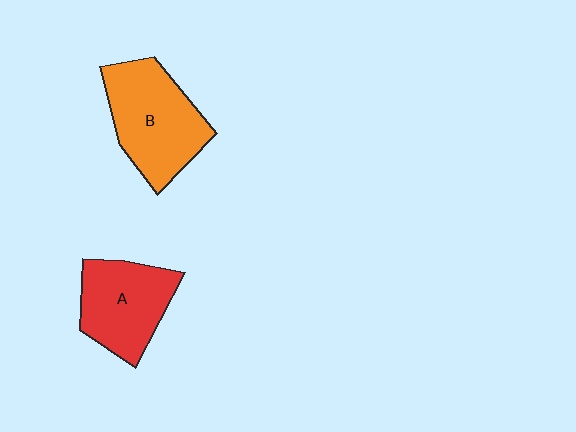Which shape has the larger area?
Shape B (orange).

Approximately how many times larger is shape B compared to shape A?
Approximately 1.2 times.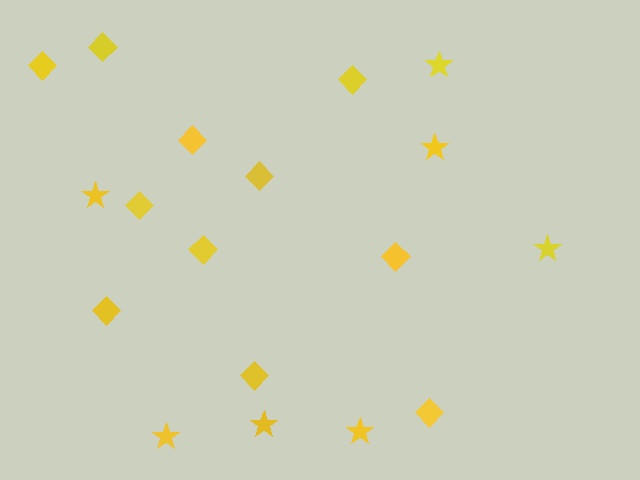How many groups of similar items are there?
There are 2 groups: one group of diamonds (11) and one group of stars (7).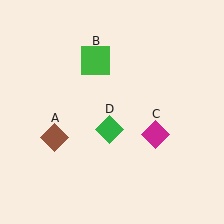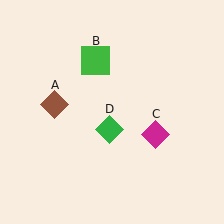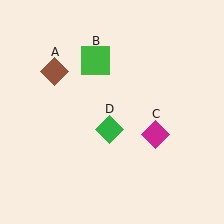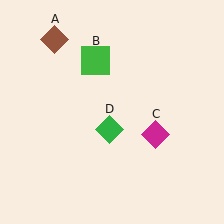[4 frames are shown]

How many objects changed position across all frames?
1 object changed position: brown diamond (object A).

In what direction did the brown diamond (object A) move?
The brown diamond (object A) moved up.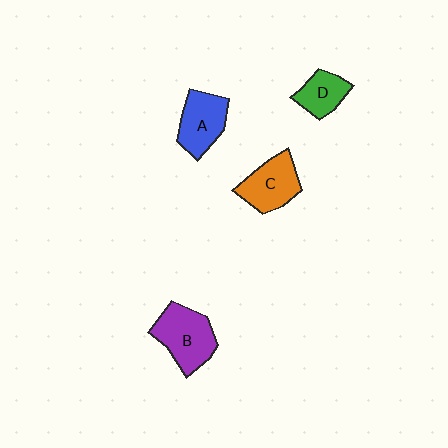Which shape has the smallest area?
Shape D (green).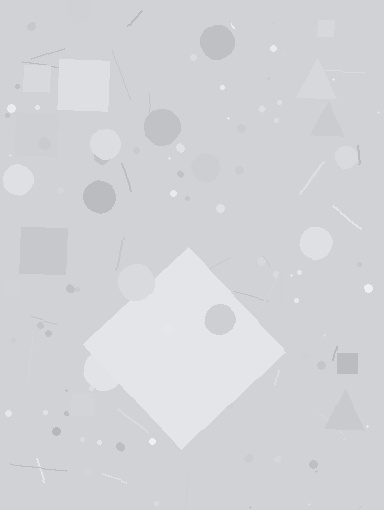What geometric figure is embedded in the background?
A diamond is embedded in the background.